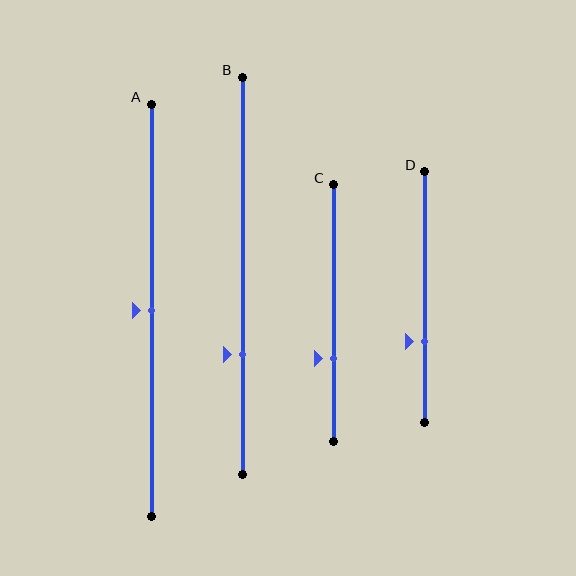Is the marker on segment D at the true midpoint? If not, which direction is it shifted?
No, the marker on segment D is shifted downward by about 18% of the segment length.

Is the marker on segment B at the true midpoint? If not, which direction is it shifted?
No, the marker on segment B is shifted downward by about 20% of the segment length.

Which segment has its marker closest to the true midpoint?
Segment A has its marker closest to the true midpoint.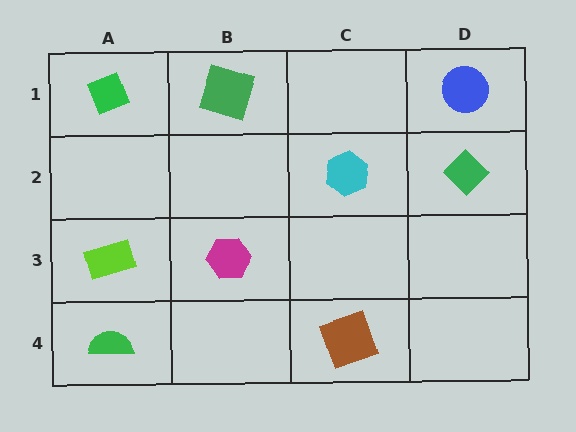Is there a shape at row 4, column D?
No, that cell is empty.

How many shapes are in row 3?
2 shapes.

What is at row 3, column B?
A magenta hexagon.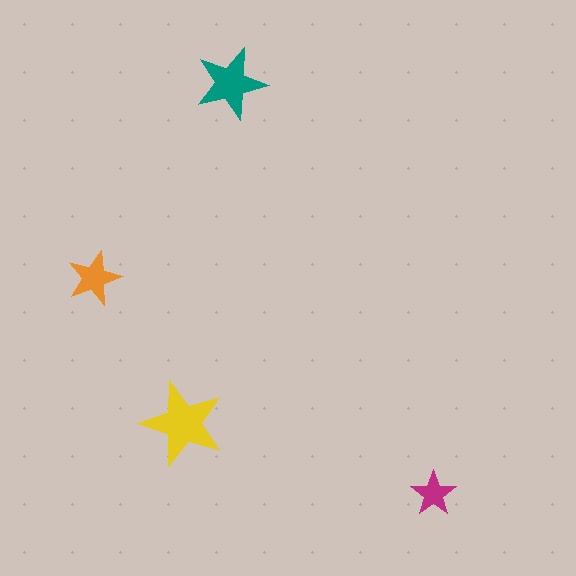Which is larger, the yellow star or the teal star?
The yellow one.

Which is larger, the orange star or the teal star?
The teal one.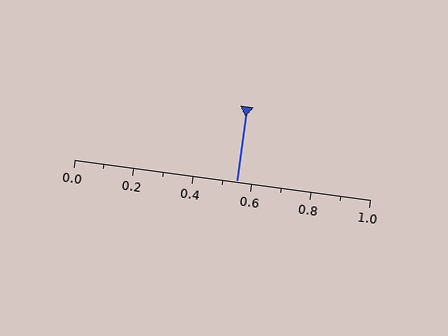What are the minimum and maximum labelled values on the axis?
The axis runs from 0.0 to 1.0.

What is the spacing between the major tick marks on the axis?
The major ticks are spaced 0.2 apart.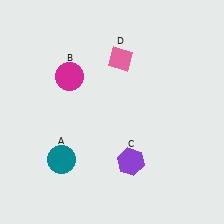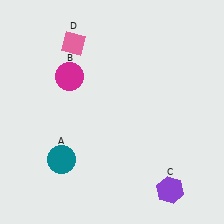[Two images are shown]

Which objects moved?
The objects that moved are: the purple hexagon (C), the pink diamond (D).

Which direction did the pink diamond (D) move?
The pink diamond (D) moved left.